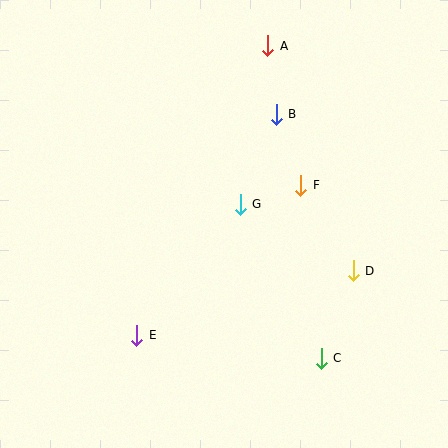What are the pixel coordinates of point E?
Point E is at (137, 335).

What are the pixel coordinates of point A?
Point A is at (268, 46).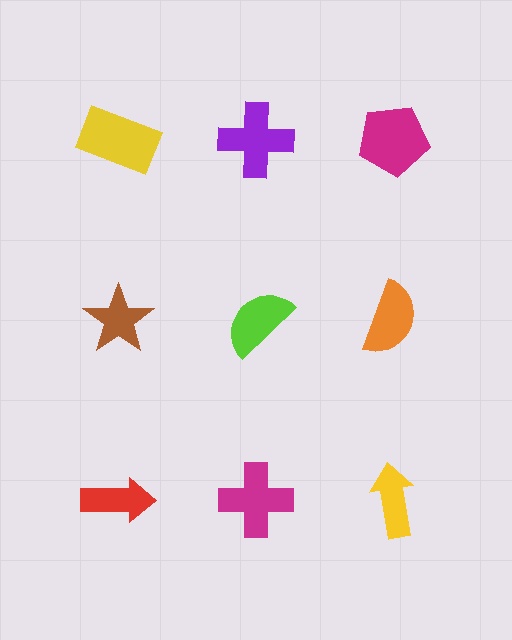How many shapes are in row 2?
3 shapes.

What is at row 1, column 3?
A magenta pentagon.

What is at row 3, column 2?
A magenta cross.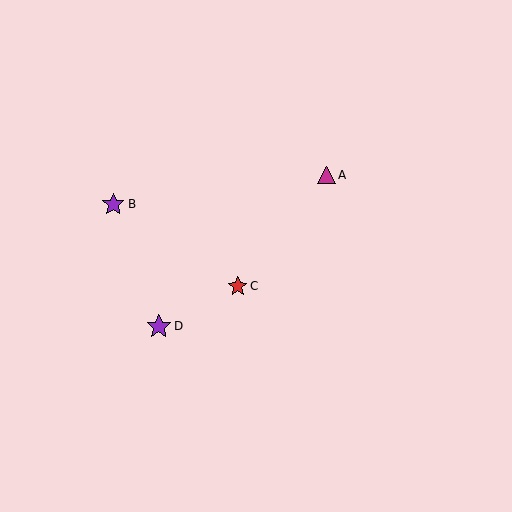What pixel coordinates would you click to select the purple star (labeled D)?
Click at (159, 326) to select the purple star D.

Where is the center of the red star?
The center of the red star is at (238, 286).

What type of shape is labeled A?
Shape A is a magenta triangle.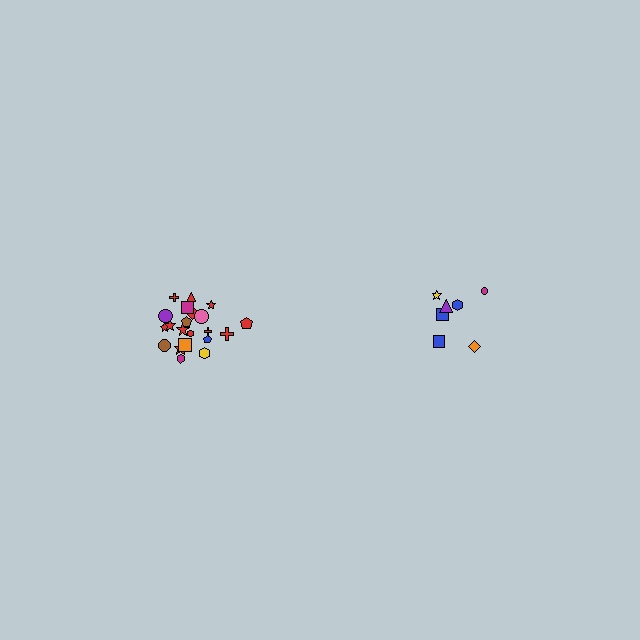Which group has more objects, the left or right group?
The left group.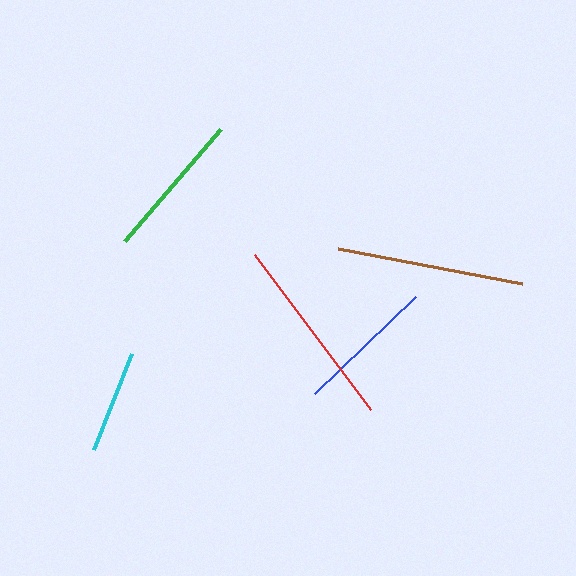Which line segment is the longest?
The red line is the longest at approximately 193 pixels.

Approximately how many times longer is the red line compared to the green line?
The red line is approximately 1.3 times the length of the green line.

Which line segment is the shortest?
The cyan line is the shortest at approximately 104 pixels.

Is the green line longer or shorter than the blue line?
The green line is longer than the blue line.